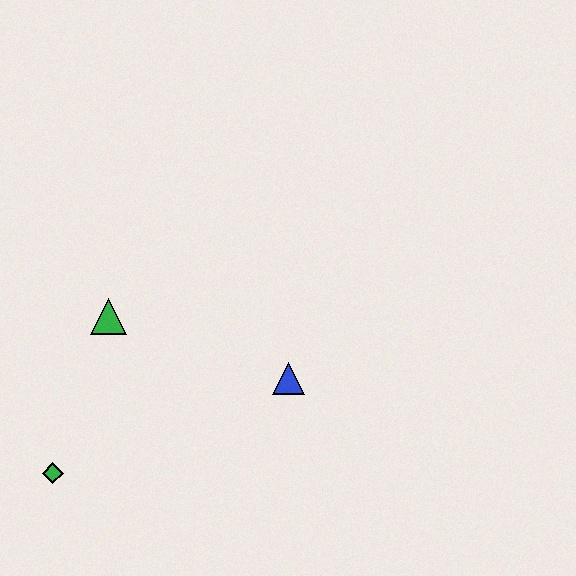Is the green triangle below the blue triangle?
No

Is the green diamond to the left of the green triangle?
Yes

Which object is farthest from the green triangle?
The blue triangle is farthest from the green triangle.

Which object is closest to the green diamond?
The green triangle is closest to the green diamond.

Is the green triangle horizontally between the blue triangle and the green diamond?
Yes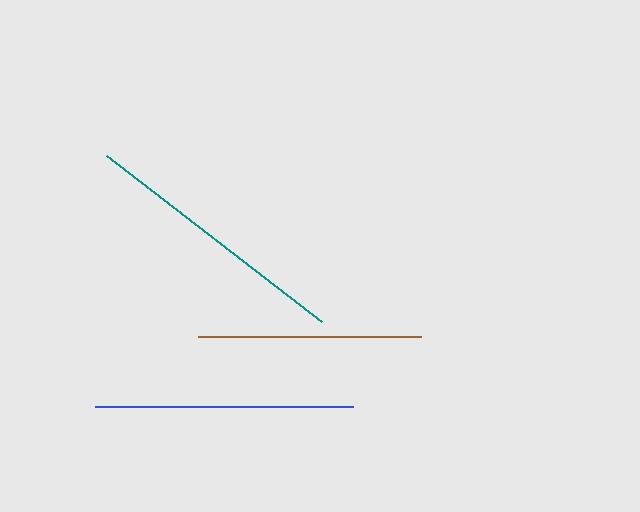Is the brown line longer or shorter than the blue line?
The blue line is longer than the brown line.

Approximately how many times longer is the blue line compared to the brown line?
The blue line is approximately 1.2 times the length of the brown line.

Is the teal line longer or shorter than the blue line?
The teal line is longer than the blue line.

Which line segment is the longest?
The teal line is the longest at approximately 271 pixels.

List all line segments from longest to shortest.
From longest to shortest: teal, blue, brown.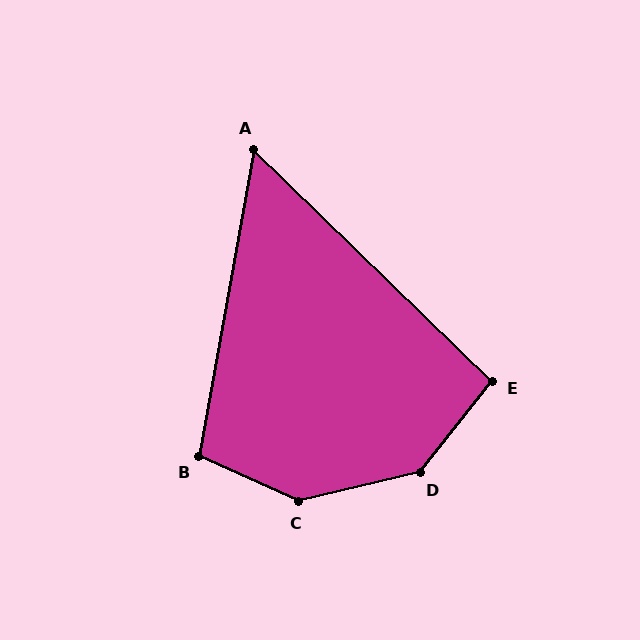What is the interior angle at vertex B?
Approximately 104 degrees (obtuse).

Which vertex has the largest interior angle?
C, at approximately 143 degrees.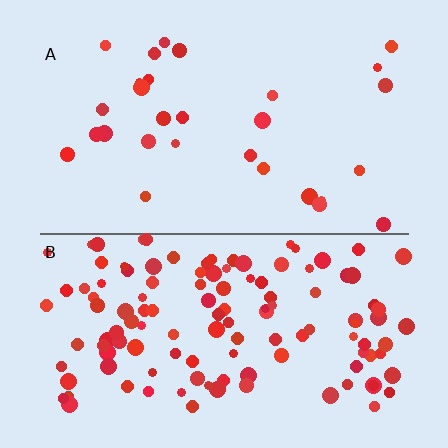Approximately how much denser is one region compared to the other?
Approximately 4.2× — region B over region A.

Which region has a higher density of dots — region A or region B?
B (the bottom).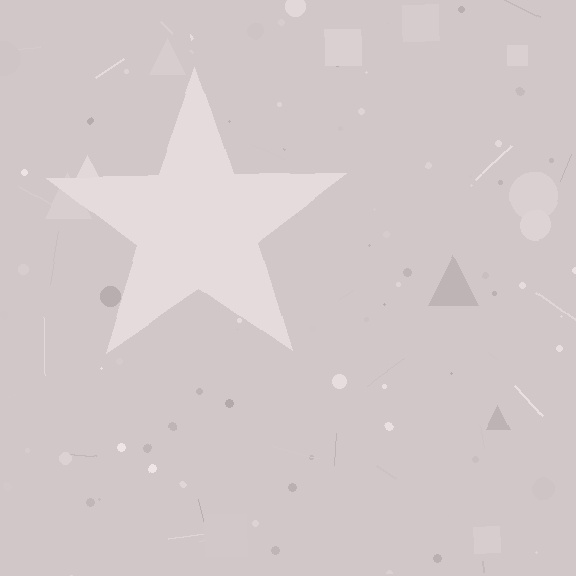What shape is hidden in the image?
A star is hidden in the image.